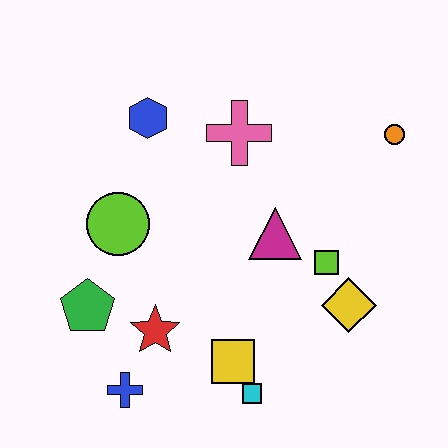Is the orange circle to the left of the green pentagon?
No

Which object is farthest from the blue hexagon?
The cyan square is farthest from the blue hexagon.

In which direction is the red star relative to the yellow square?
The red star is to the left of the yellow square.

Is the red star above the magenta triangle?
No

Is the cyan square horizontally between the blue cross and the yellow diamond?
Yes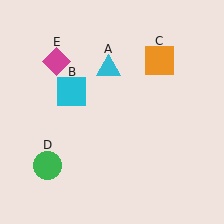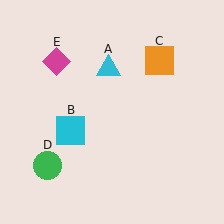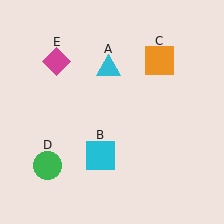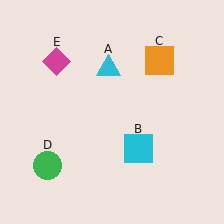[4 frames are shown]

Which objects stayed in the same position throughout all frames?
Cyan triangle (object A) and orange square (object C) and green circle (object D) and magenta diamond (object E) remained stationary.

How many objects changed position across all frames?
1 object changed position: cyan square (object B).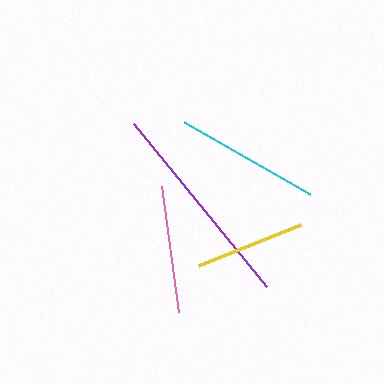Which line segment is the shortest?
The yellow line is the shortest at approximately 110 pixels.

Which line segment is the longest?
The purple line is the longest at approximately 211 pixels.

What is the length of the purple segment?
The purple segment is approximately 211 pixels long.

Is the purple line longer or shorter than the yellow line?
The purple line is longer than the yellow line.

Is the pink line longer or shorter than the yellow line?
The pink line is longer than the yellow line.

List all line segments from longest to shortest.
From longest to shortest: purple, cyan, pink, yellow.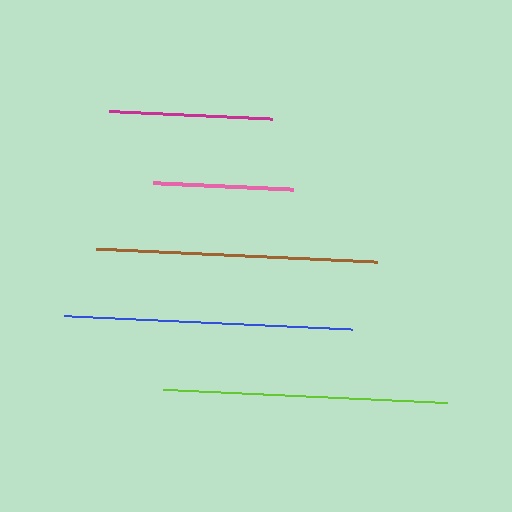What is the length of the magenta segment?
The magenta segment is approximately 165 pixels long.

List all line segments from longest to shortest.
From longest to shortest: blue, lime, brown, magenta, pink.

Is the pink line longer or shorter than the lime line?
The lime line is longer than the pink line.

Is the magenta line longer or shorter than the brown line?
The brown line is longer than the magenta line.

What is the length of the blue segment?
The blue segment is approximately 288 pixels long.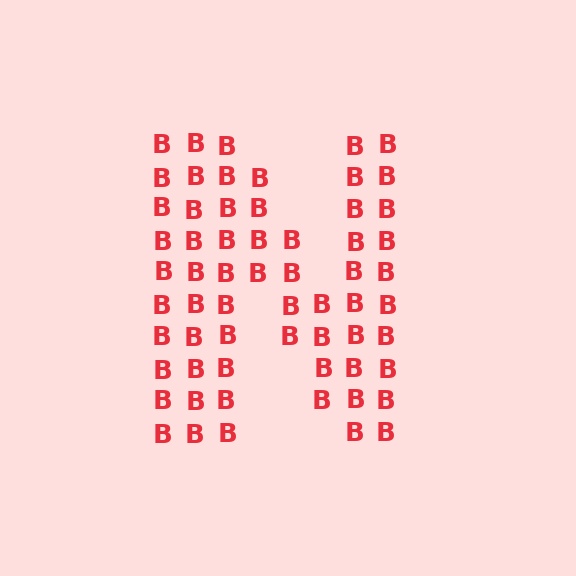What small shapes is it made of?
It is made of small letter B's.